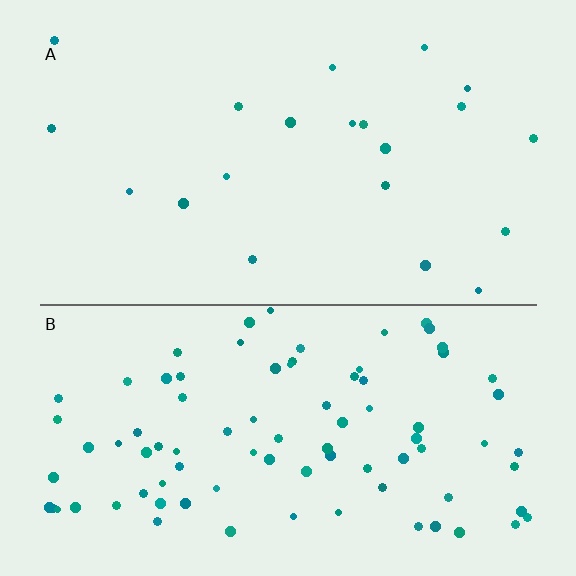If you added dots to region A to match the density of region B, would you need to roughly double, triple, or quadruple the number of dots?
Approximately quadruple.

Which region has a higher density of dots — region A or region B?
B (the bottom).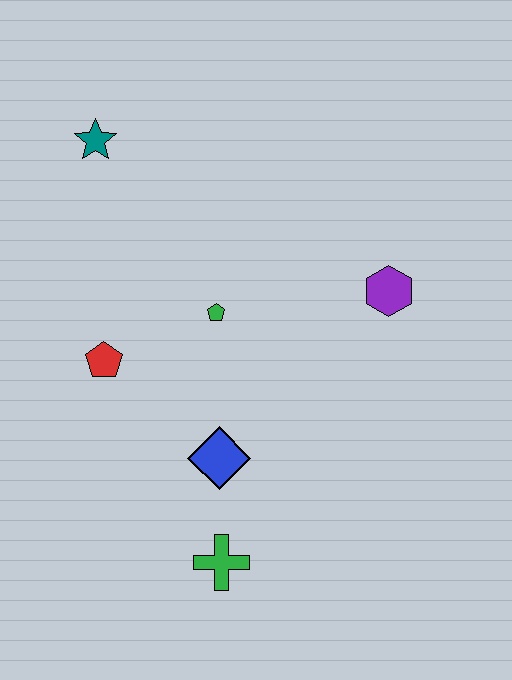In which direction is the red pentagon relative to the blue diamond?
The red pentagon is to the left of the blue diamond.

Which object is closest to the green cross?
The blue diamond is closest to the green cross.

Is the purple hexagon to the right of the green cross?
Yes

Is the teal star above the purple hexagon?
Yes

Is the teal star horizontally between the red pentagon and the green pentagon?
No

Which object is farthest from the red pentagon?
The purple hexagon is farthest from the red pentagon.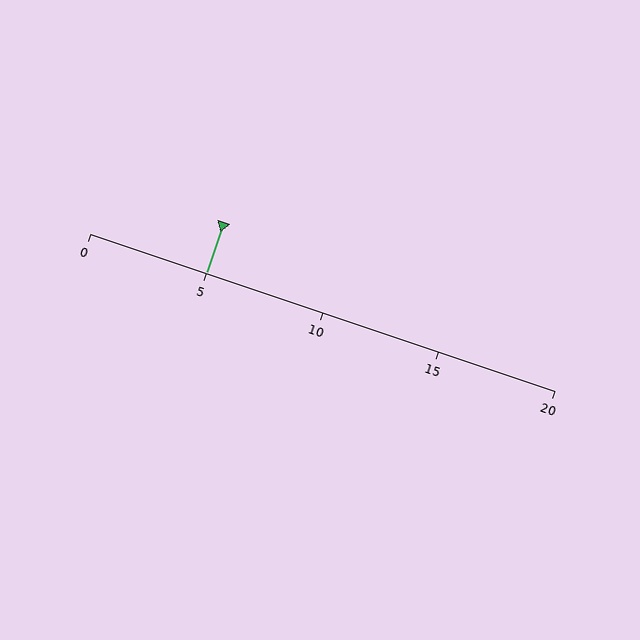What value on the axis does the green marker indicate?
The marker indicates approximately 5.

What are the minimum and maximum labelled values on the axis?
The axis runs from 0 to 20.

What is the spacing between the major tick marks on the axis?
The major ticks are spaced 5 apart.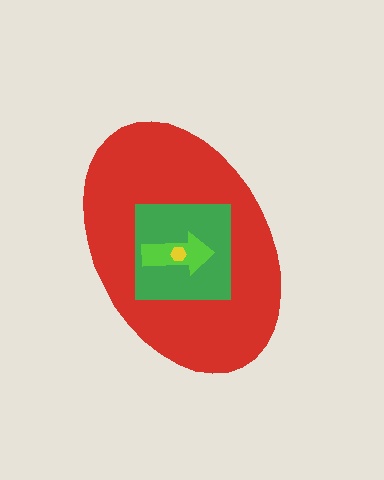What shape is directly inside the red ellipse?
The green square.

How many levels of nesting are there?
4.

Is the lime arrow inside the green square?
Yes.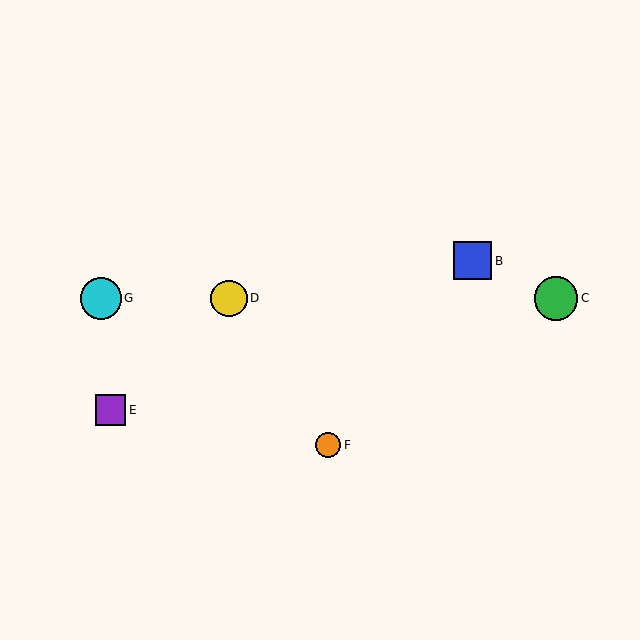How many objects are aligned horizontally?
4 objects (A, C, D, G) are aligned horizontally.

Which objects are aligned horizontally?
Objects A, C, D, G are aligned horizontally.